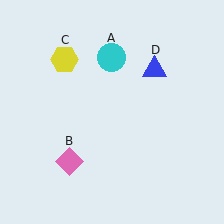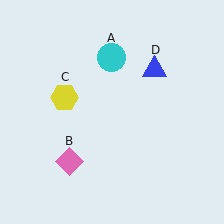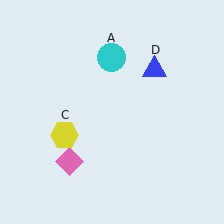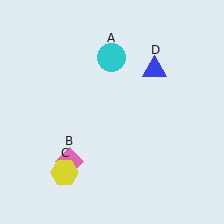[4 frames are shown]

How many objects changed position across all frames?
1 object changed position: yellow hexagon (object C).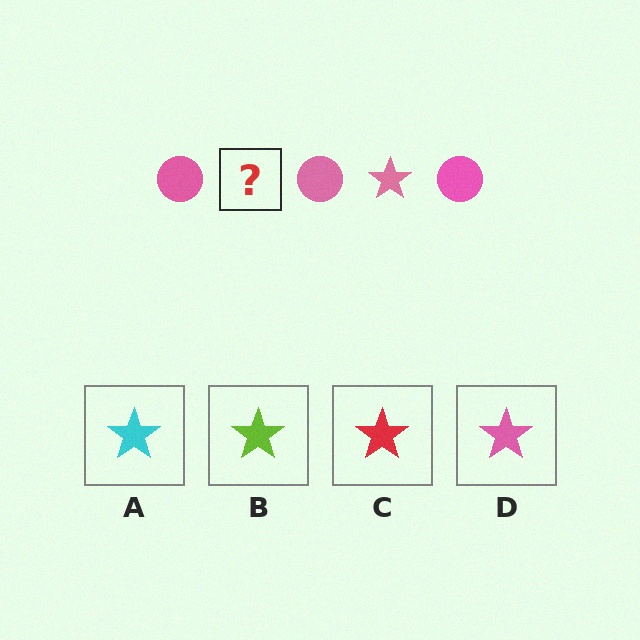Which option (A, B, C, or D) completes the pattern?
D.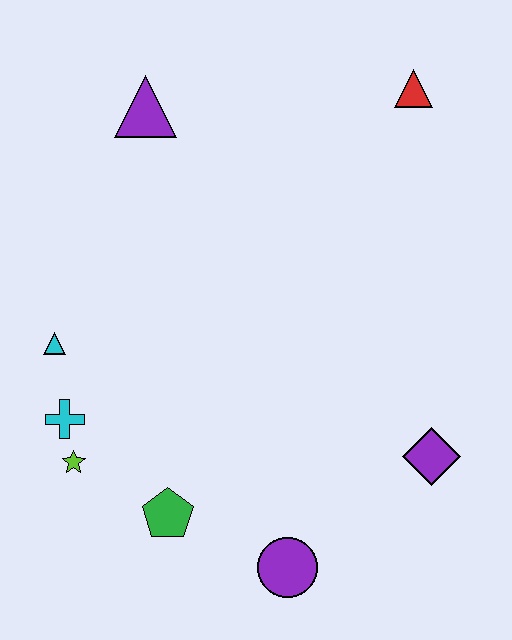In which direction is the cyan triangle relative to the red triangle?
The cyan triangle is to the left of the red triangle.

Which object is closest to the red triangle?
The purple triangle is closest to the red triangle.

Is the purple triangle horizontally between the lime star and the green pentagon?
Yes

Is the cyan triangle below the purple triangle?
Yes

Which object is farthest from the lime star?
The red triangle is farthest from the lime star.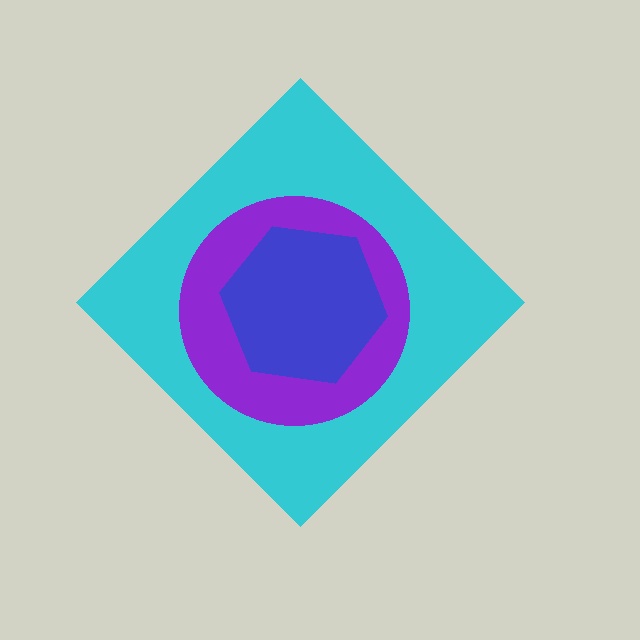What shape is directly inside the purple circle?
The blue hexagon.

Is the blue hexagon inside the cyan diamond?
Yes.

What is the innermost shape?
The blue hexagon.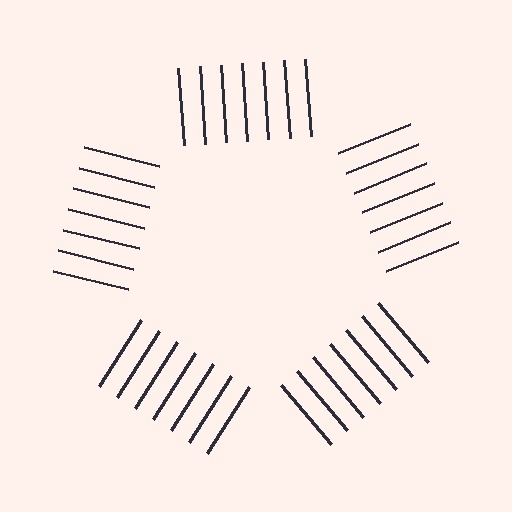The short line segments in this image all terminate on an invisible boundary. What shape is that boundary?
An illusory pentagon — the line segments terminate on its edges but no continuous stroke is drawn.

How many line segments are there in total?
35 — 7 along each of the 5 edges.